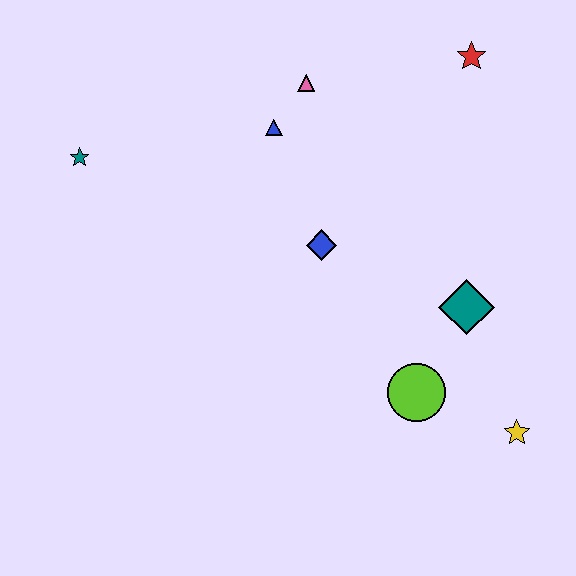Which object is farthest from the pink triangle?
The yellow star is farthest from the pink triangle.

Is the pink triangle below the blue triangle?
No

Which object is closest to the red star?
The pink triangle is closest to the red star.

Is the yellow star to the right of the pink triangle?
Yes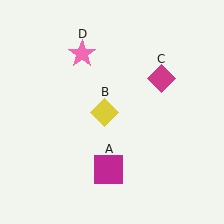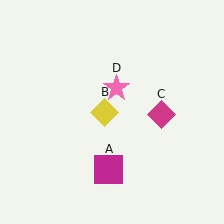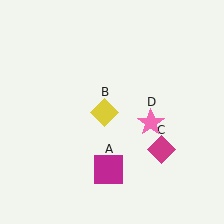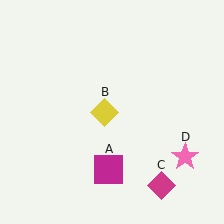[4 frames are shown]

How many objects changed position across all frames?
2 objects changed position: magenta diamond (object C), pink star (object D).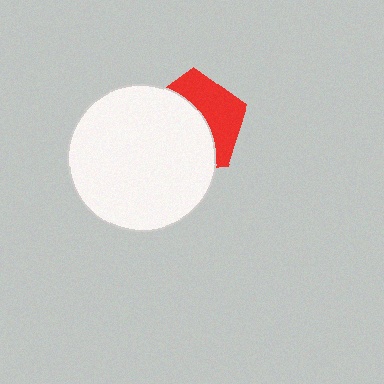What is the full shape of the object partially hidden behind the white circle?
The partially hidden object is a red pentagon.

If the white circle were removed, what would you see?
You would see the complete red pentagon.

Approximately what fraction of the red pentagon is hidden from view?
Roughly 56% of the red pentagon is hidden behind the white circle.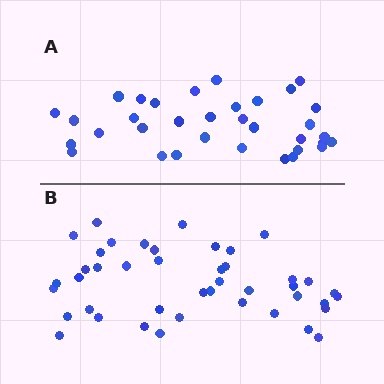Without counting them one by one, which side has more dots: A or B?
Region B (the bottom region) has more dots.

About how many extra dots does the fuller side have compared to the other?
Region B has roughly 8 or so more dots than region A.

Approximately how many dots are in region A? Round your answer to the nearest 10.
About 30 dots. (The exact count is 34, which rounds to 30.)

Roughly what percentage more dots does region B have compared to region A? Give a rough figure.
About 25% more.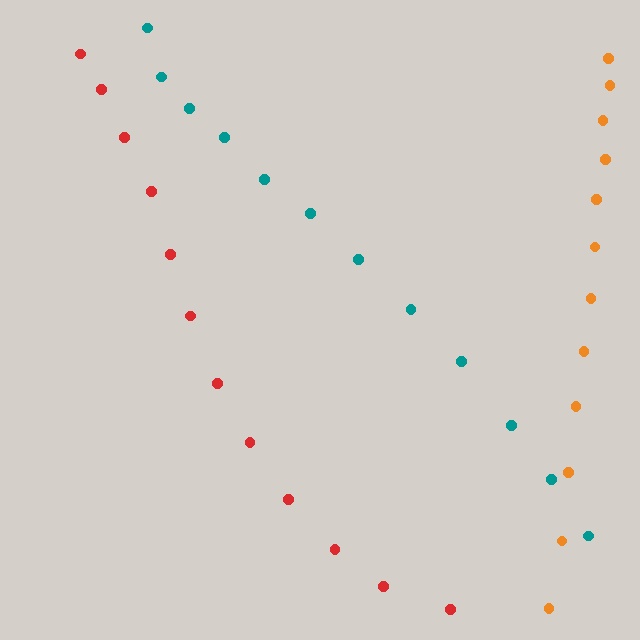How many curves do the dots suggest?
There are 3 distinct paths.